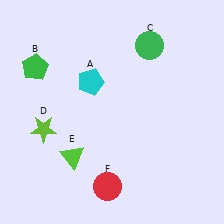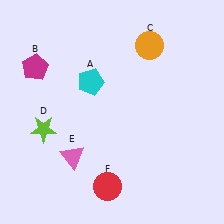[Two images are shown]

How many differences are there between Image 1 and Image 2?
There are 3 differences between the two images.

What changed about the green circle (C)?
In Image 1, C is green. In Image 2, it changed to orange.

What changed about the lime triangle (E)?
In Image 1, E is lime. In Image 2, it changed to pink.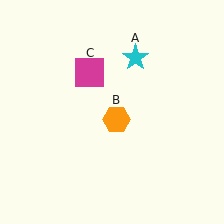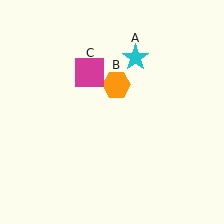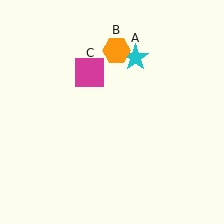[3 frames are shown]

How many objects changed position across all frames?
1 object changed position: orange hexagon (object B).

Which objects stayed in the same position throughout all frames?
Cyan star (object A) and magenta square (object C) remained stationary.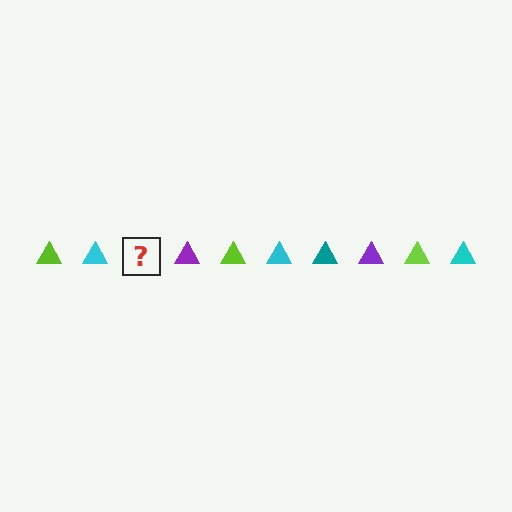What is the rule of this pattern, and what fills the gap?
The rule is that the pattern cycles through lime, cyan, teal, purple triangles. The gap should be filled with a teal triangle.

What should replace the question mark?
The question mark should be replaced with a teal triangle.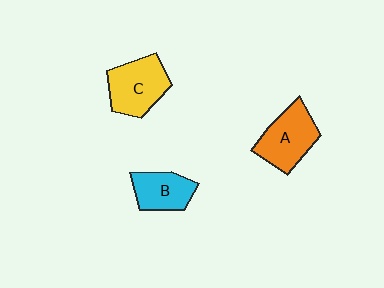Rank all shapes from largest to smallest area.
From largest to smallest: C (yellow), A (orange), B (cyan).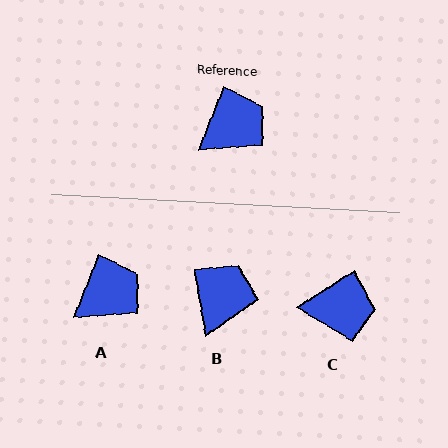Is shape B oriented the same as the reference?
No, it is off by about 31 degrees.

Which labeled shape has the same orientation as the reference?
A.